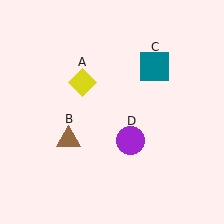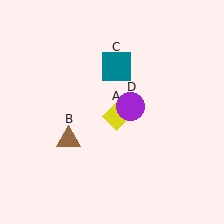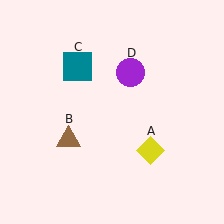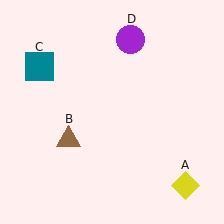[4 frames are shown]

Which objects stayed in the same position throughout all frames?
Brown triangle (object B) remained stationary.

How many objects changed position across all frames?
3 objects changed position: yellow diamond (object A), teal square (object C), purple circle (object D).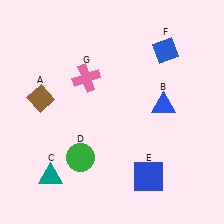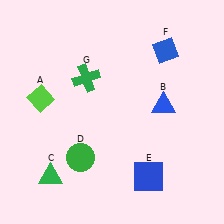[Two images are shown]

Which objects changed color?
A changed from brown to lime. C changed from teal to green. G changed from pink to green.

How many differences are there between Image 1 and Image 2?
There are 3 differences between the two images.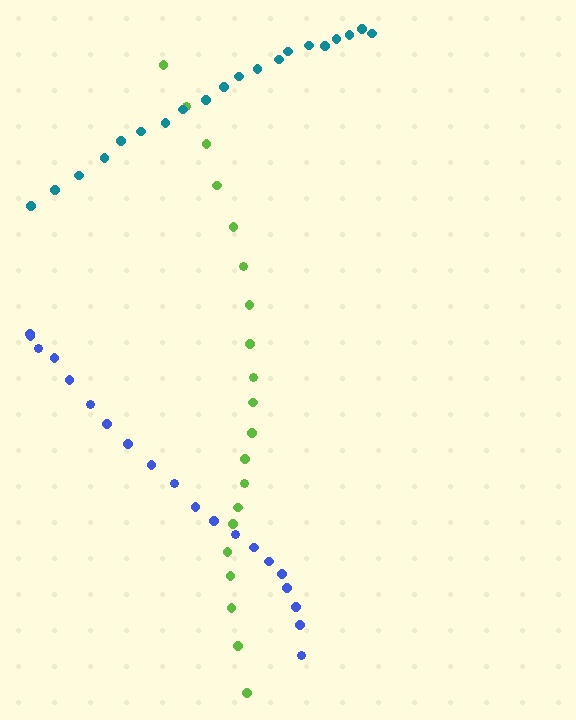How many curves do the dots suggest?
There are 3 distinct paths.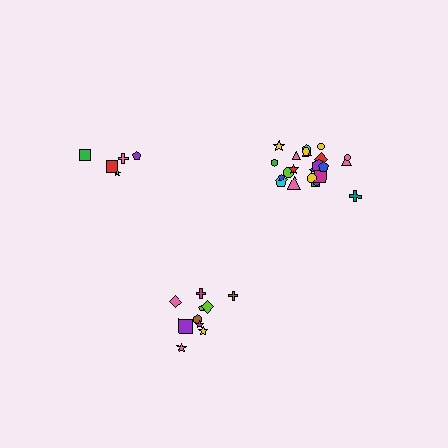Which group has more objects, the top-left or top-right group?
The top-right group.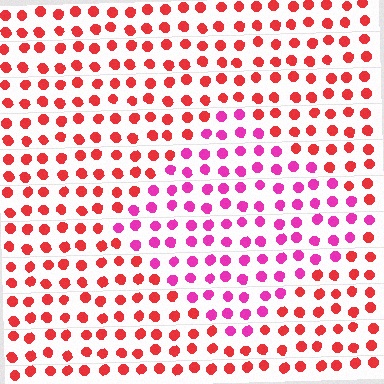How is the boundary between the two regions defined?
The boundary is defined purely by a slight shift in hue (about 41 degrees). Spacing, size, and orientation are identical on both sides.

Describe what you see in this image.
The image is filled with small red elements in a uniform arrangement. A diamond-shaped region is visible where the elements are tinted to a slightly different hue, forming a subtle color boundary.